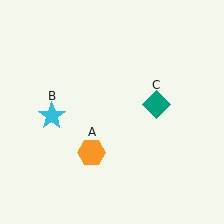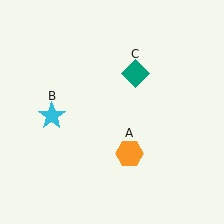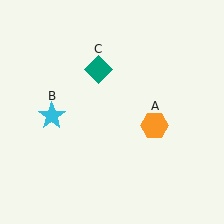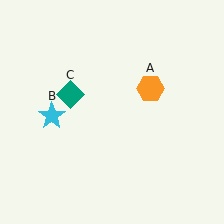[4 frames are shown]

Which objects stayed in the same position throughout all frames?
Cyan star (object B) remained stationary.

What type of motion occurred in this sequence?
The orange hexagon (object A), teal diamond (object C) rotated counterclockwise around the center of the scene.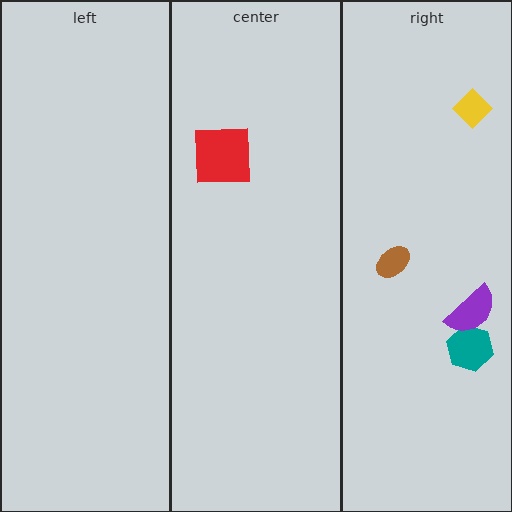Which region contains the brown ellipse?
The right region.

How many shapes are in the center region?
1.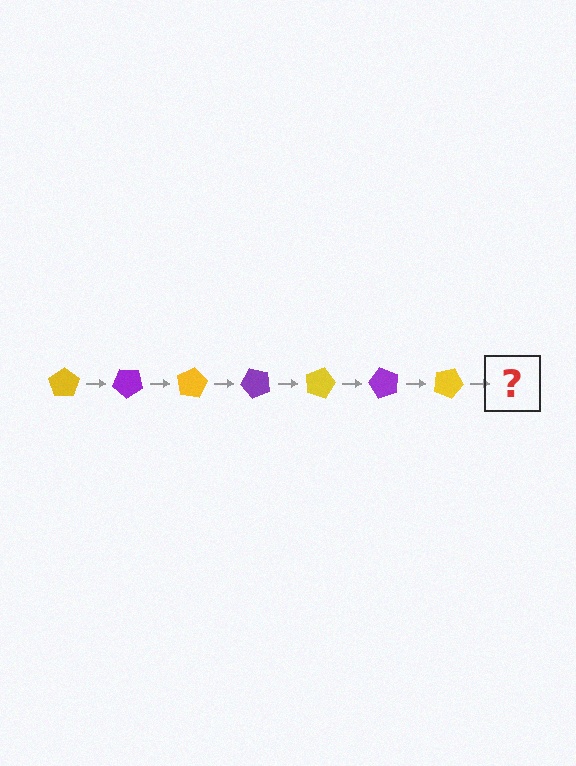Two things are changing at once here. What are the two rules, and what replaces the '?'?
The two rules are that it rotates 40 degrees each step and the color cycles through yellow and purple. The '?' should be a purple pentagon, rotated 280 degrees from the start.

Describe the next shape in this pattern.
It should be a purple pentagon, rotated 280 degrees from the start.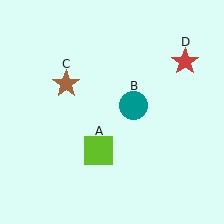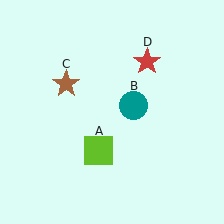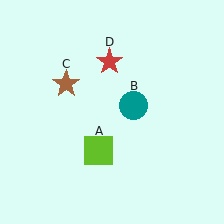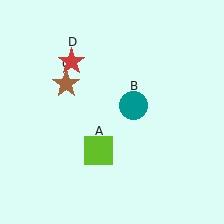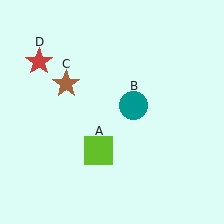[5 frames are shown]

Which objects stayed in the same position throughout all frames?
Lime square (object A) and teal circle (object B) and brown star (object C) remained stationary.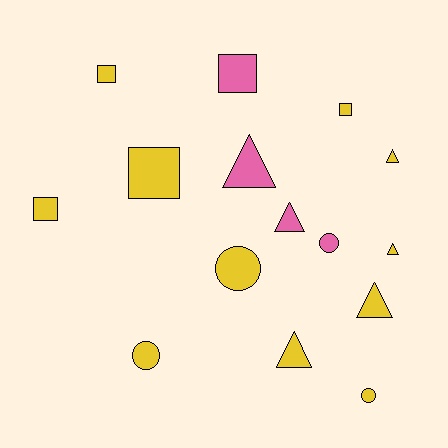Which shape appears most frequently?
Triangle, with 6 objects.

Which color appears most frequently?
Yellow, with 11 objects.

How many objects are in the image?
There are 15 objects.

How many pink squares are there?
There is 1 pink square.